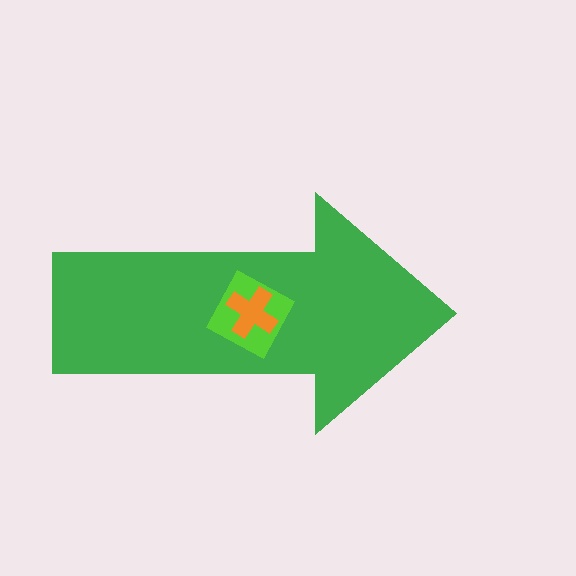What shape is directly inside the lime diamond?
The orange cross.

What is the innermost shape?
The orange cross.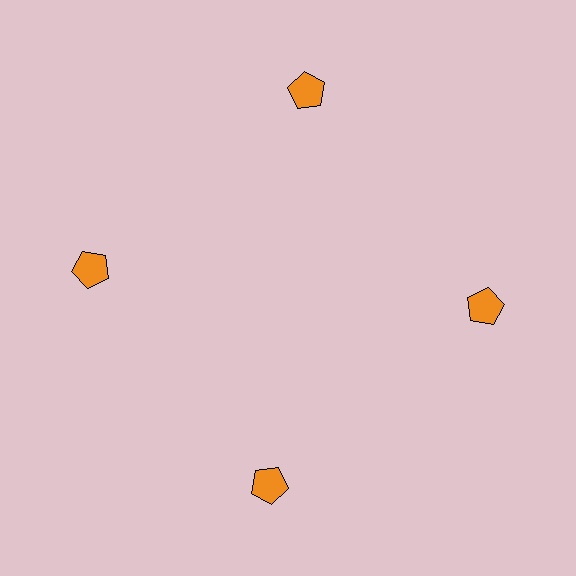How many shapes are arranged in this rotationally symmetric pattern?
There are 4 shapes, arranged in 4 groups of 1.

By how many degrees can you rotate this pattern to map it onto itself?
The pattern maps onto itself every 90 degrees of rotation.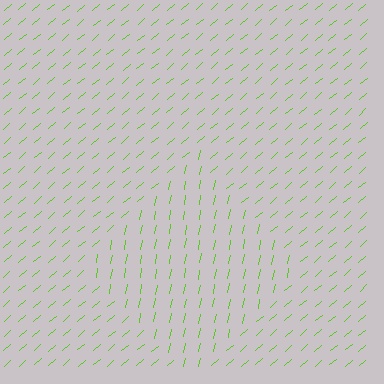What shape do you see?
I see a diamond.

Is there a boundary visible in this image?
Yes, there is a texture boundary formed by a change in line orientation.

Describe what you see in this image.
The image is filled with small lime line segments. A diamond region in the image has lines oriented differently from the surrounding lines, creating a visible texture boundary.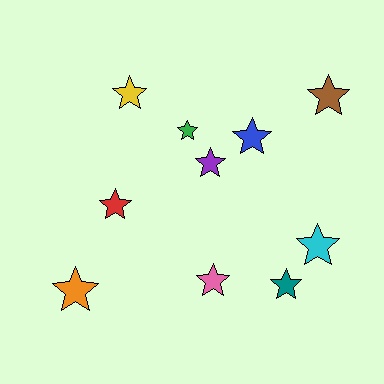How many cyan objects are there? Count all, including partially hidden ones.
There is 1 cyan object.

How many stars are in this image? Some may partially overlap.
There are 10 stars.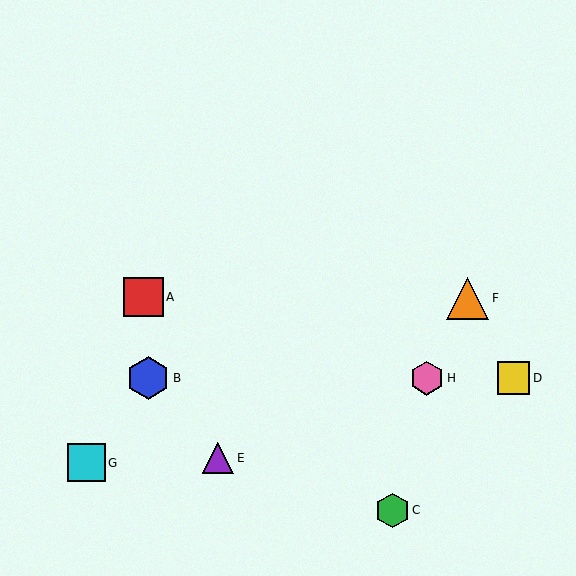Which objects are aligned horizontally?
Objects B, D, H are aligned horizontally.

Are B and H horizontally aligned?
Yes, both are at y≈378.